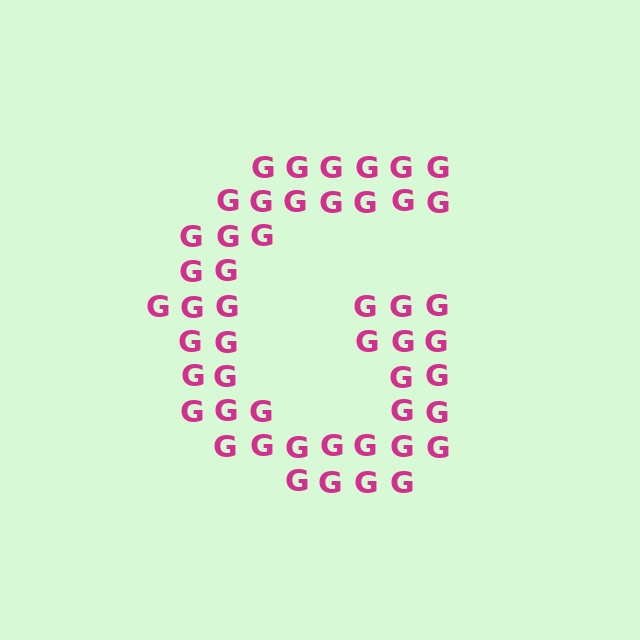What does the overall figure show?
The overall figure shows the letter G.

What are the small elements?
The small elements are letter G's.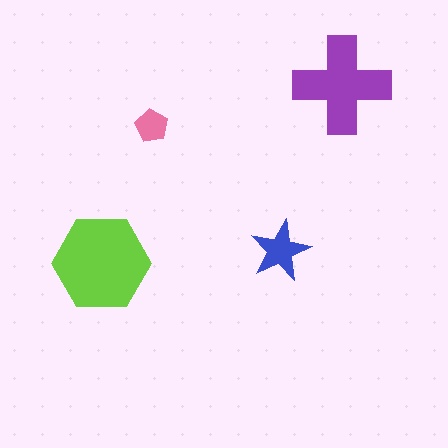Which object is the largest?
The lime hexagon.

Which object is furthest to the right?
The purple cross is rightmost.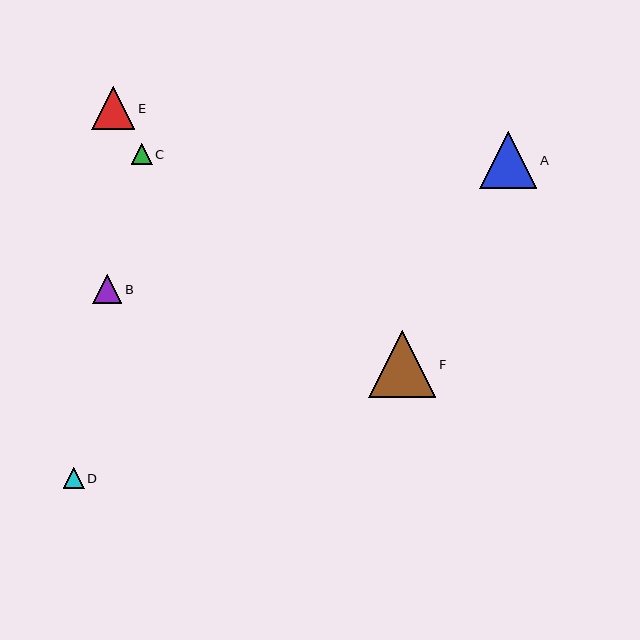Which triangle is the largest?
Triangle F is the largest with a size of approximately 67 pixels.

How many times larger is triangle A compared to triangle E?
Triangle A is approximately 1.3 times the size of triangle E.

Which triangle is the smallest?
Triangle D is the smallest with a size of approximately 21 pixels.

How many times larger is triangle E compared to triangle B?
Triangle E is approximately 1.5 times the size of triangle B.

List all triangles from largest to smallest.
From largest to smallest: F, A, E, B, C, D.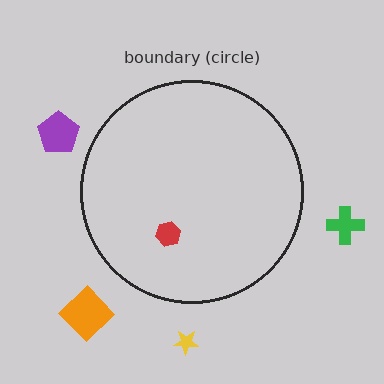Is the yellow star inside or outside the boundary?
Outside.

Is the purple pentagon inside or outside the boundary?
Outside.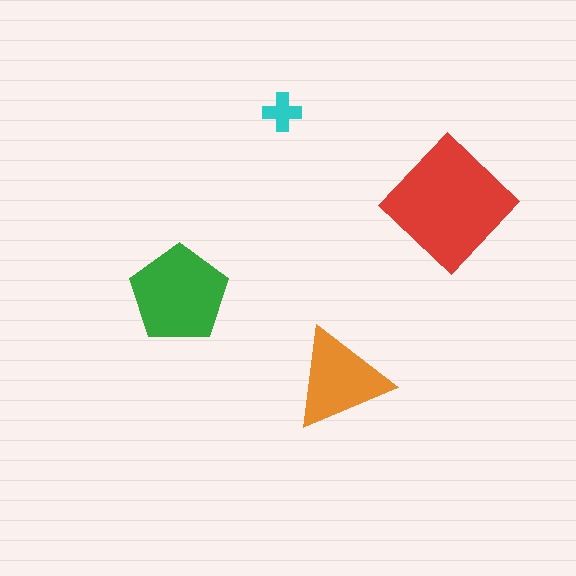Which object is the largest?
The red diamond.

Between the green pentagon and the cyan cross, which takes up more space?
The green pentagon.